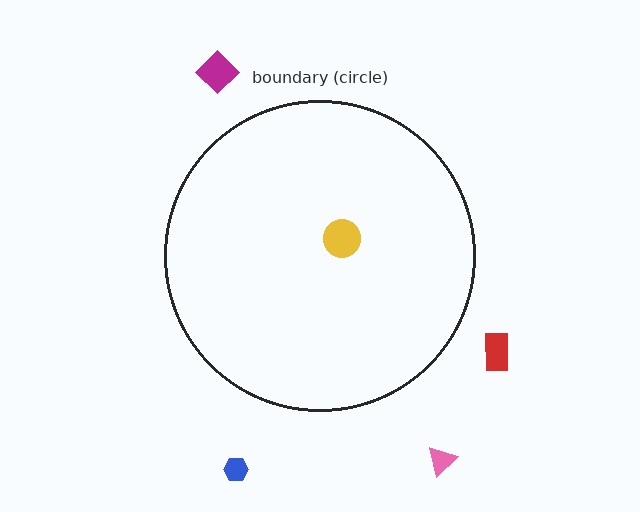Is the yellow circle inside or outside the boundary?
Inside.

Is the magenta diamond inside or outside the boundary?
Outside.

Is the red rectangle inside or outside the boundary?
Outside.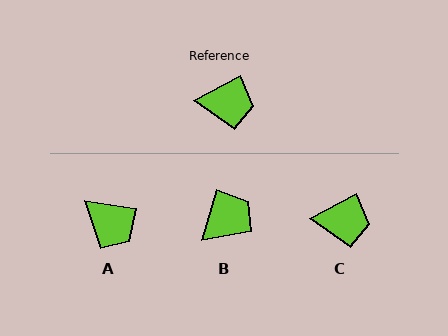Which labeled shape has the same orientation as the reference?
C.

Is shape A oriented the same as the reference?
No, it is off by about 36 degrees.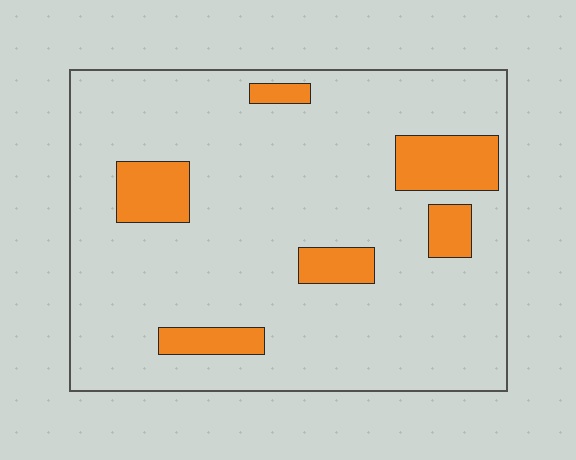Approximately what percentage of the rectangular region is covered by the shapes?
Approximately 15%.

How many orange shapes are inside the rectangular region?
6.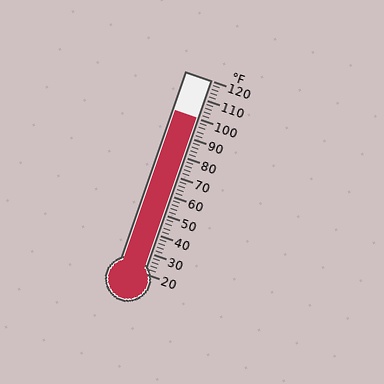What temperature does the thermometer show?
The thermometer shows approximately 100°F.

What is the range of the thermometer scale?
The thermometer scale ranges from 20°F to 120°F.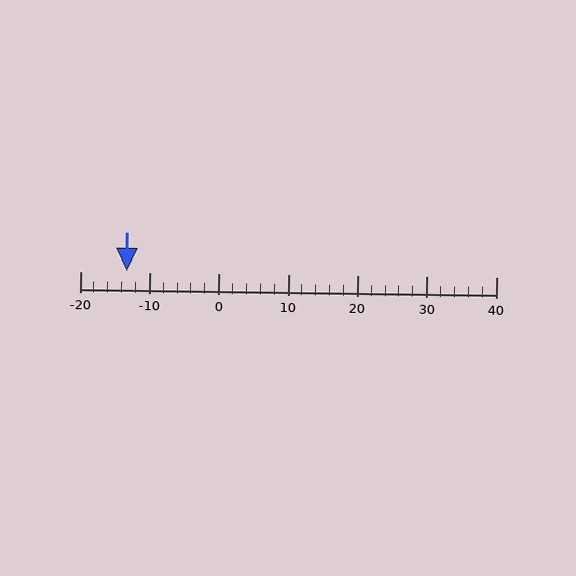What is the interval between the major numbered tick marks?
The major tick marks are spaced 10 units apart.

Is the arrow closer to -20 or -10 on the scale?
The arrow is closer to -10.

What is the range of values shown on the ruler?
The ruler shows values from -20 to 40.